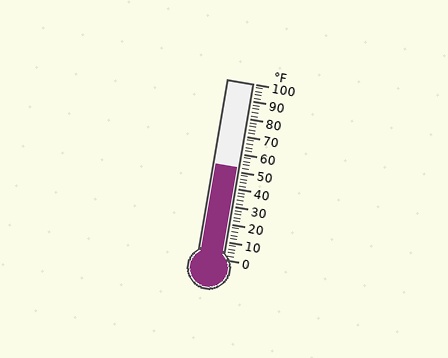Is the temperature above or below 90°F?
The temperature is below 90°F.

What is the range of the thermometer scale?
The thermometer scale ranges from 0°F to 100°F.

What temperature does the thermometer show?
The thermometer shows approximately 52°F.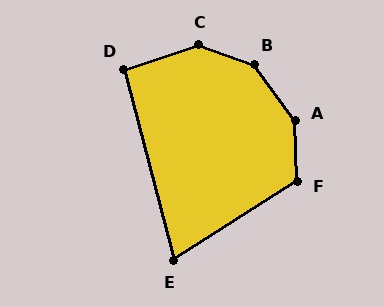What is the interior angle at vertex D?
Approximately 93 degrees (approximately right).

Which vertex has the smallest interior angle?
E, at approximately 72 degrees.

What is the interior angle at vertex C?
Approximately 143 degrees (obtuse).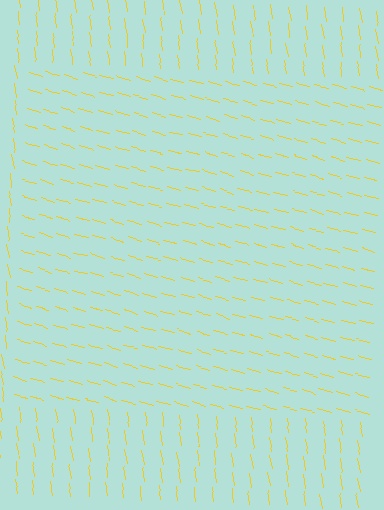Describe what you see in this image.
The image is filled with small yellow line segments. A rectangle region in the image has lines oriented differently from the surrounding lines, creating a visible texture boundary.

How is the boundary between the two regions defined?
The boundary is defined purely by a change in line orientation (approximately 66 degrees difference). All lines are the same color and thickness.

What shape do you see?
I see a rectangle.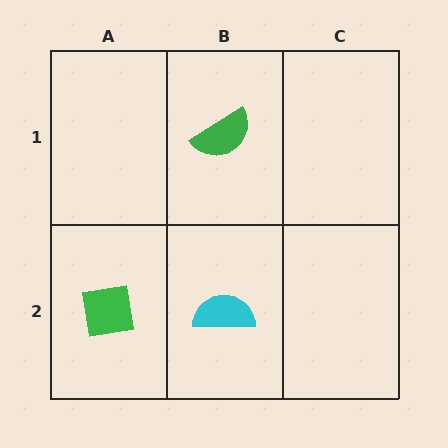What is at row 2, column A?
A green square.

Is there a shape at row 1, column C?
No, that cell is empty.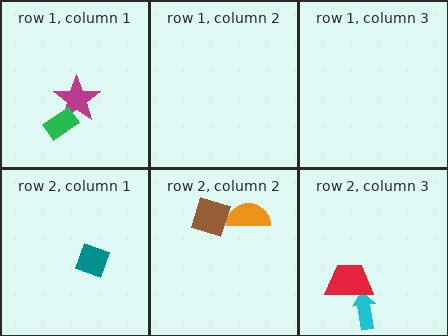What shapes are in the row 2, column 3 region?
The cyan arrow, the red trapezoid.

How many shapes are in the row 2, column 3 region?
2.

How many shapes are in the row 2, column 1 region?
1.